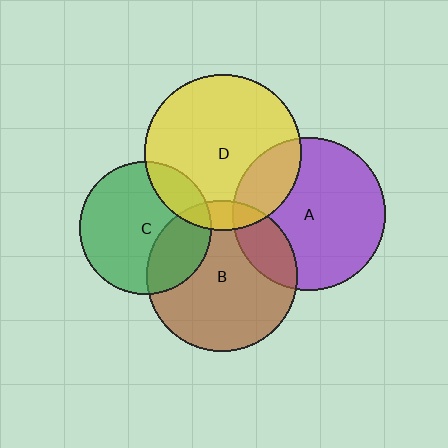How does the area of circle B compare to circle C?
Approximately 1.3 times.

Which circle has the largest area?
Circle D (yellow).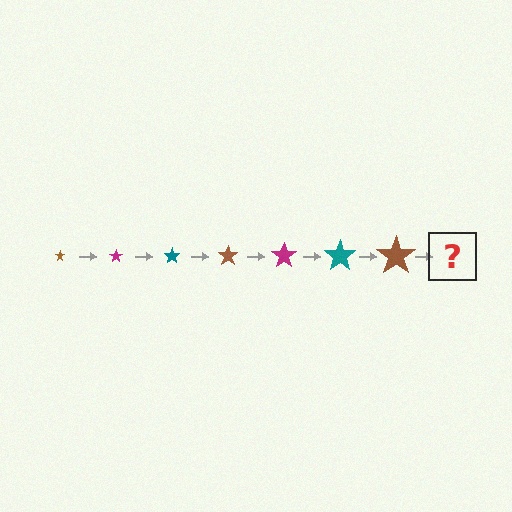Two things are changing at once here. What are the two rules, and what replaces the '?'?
The two rules are that the star grows larger each step and the color cycles through brown, magenta, and teal. The '?' should be a magenta star, larger than the previous one.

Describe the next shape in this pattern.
It should be a magenta star, larger than the previous one.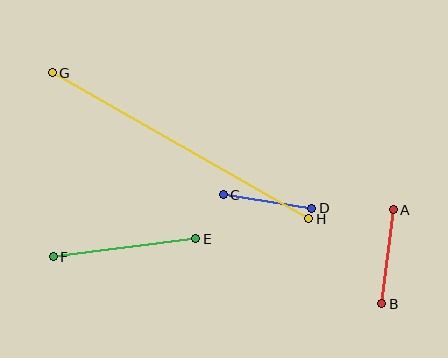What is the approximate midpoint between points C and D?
The midpoint is at approximately (268, 202) pixels.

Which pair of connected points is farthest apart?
Points G and H are farthest apart.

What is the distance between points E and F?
The distance is approximately 144 pixels.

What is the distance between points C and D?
The distance is approximately 90 pixels.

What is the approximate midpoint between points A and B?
The midpoint is at approximately (387, 257) pixels.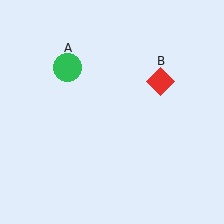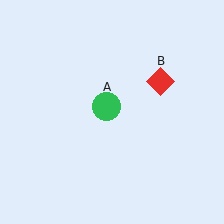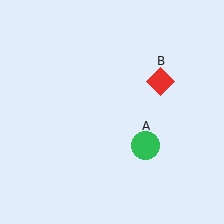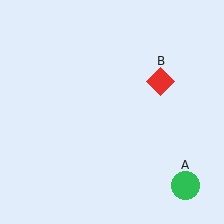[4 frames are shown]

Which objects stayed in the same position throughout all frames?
Red diamond (object B) remained stationary.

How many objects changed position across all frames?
1 object changed position: green circle (object A).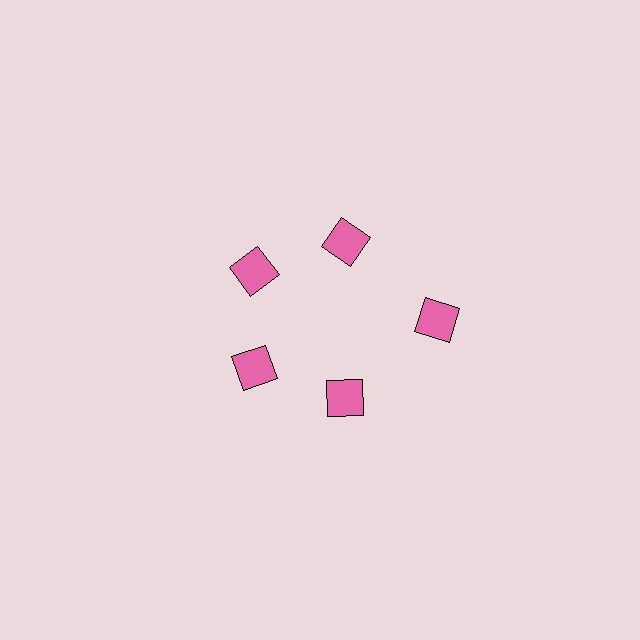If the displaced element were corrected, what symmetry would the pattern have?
It would have 5-fold rotational symmetry — the pattern would map onto itself every 72 degrees.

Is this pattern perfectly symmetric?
No. The 5 pink squares are arranged in a ring, but one element near the 3 o'clock position is pushed outward from the center, breaking the 5-fold rotational symmetry.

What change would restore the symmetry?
The symmetry would be restored by moving it inward, back onto the ring so that all 5 squares sit at equal angles and equal distance from the center.